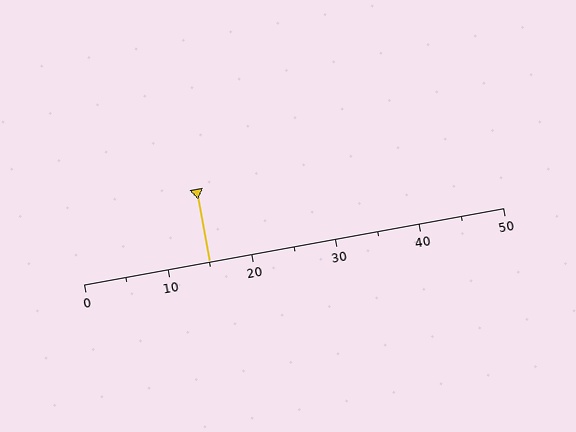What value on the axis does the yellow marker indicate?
The marker indicates approximately 15.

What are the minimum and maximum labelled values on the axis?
The axis runs from 0 to 50.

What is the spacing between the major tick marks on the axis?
The major ticks are spaced 10 apart.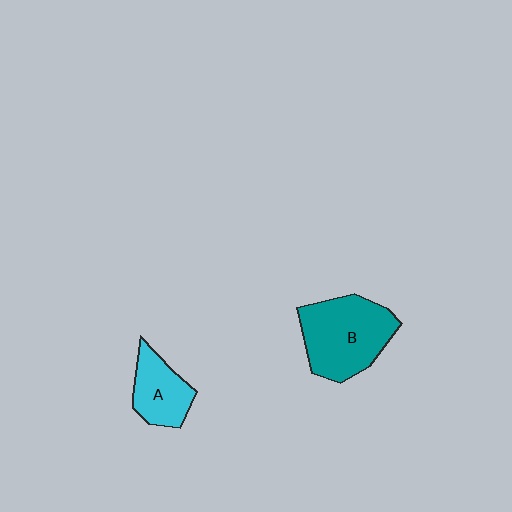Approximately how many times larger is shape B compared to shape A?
Approximately 1.8 times.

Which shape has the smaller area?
Shape A (cyan).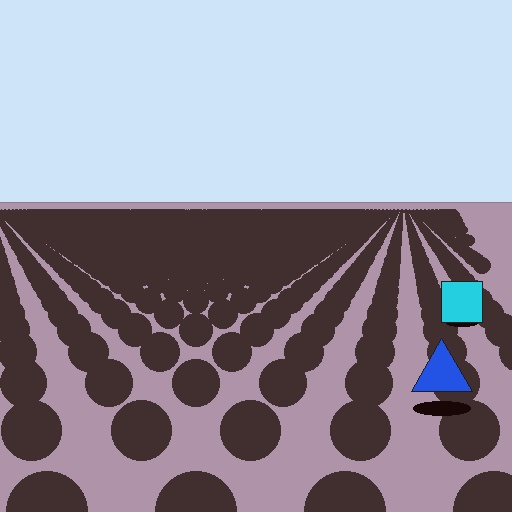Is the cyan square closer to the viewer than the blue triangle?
No. The blue triangle is closer — you can tell from the texture gradient: the ground texture is coarser near it.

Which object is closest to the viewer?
The blue triangle is closest. The texture marks near it are larger and more spread out.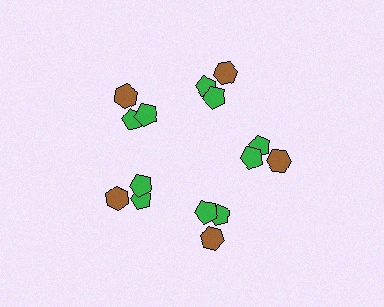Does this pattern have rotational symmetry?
Yes, this pattern has 5-fold rotational symmetry. It looks the same after rotating 72 degrees around the center.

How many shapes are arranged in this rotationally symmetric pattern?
There are 15 shapes, arranged in 5 groups of 3.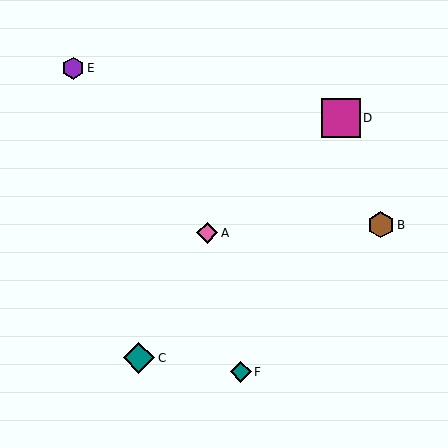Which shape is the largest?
The magenta square (labeled D) is the largest.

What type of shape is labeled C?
Shape C is a teal diamond.